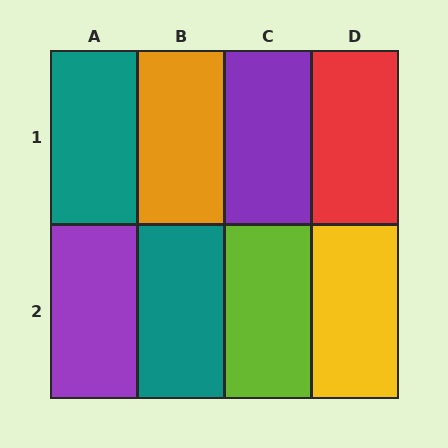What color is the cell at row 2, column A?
Purple.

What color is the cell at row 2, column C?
Lime.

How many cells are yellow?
1 cell is yellow.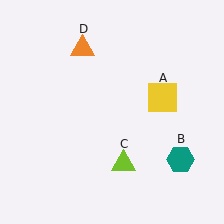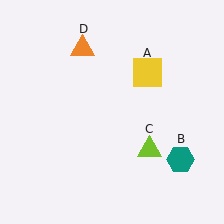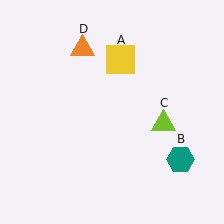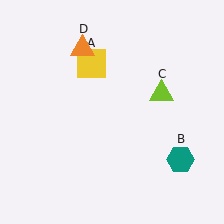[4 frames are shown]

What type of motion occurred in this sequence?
The yellow square (object A), lime triangle (object C) rotated counterclockwise around the center of the scene.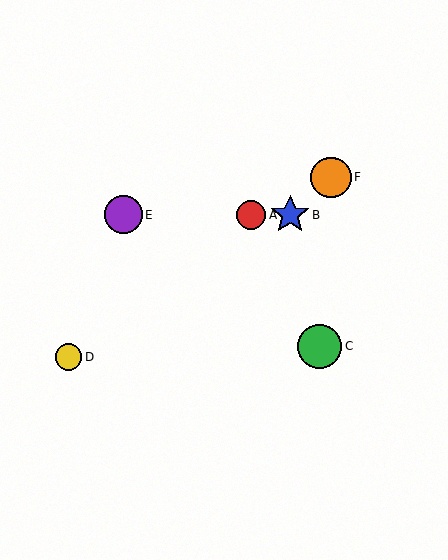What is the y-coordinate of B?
Object B is at y≈215.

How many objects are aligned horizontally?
3 objects (A, B, E) are aligned horizontally.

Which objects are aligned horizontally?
Objects A, B, E are aligned horizontally.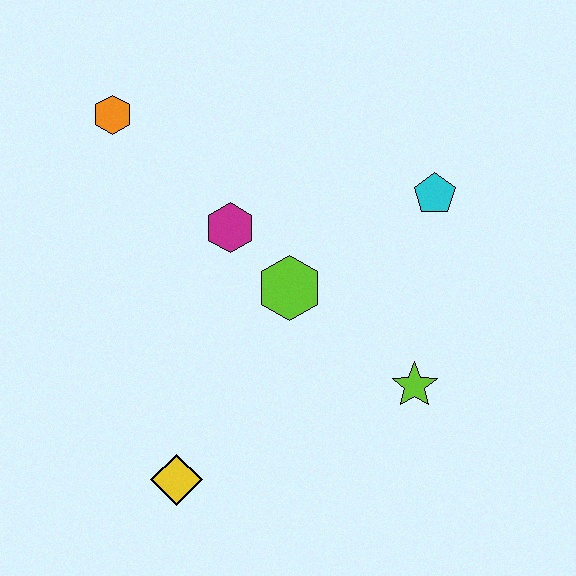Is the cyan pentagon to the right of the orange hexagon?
Yes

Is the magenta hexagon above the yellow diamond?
Yes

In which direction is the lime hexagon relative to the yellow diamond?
The lime hexagon is above the yellow diamond.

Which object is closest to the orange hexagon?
The magenta hexagon is closest to the orange hexagon.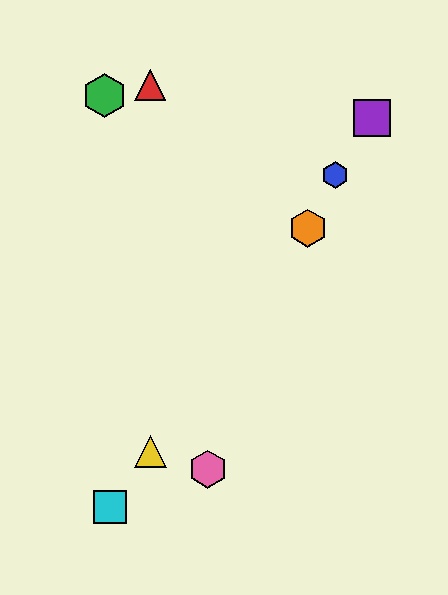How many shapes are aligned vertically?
2 shapes (the red triangle, the yellow triangle) are aligned vertically.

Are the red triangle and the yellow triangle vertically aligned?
Yes, both are at x≈150.